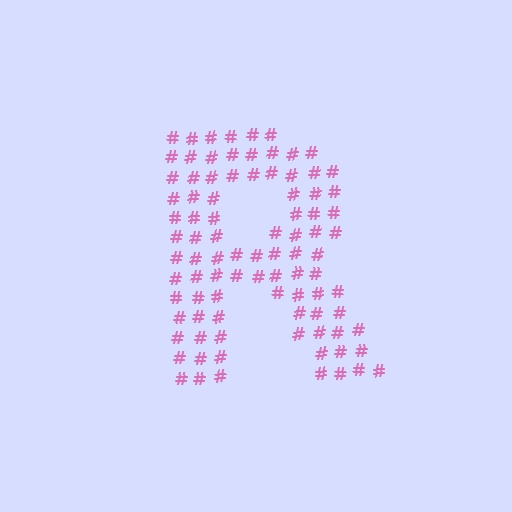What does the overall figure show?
The overall figure shows the letter R.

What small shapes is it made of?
It is made of small hash symbols.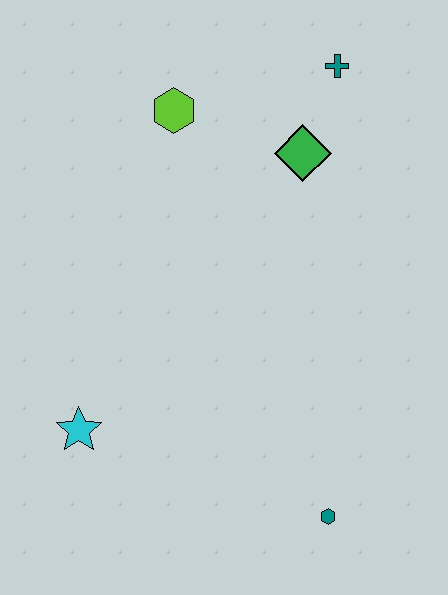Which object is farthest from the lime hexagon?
The teal hexagon is farthest from the lime hexagon.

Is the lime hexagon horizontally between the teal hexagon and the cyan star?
Yes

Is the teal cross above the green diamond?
Yes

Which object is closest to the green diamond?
The teal cross is closest to the green diamond.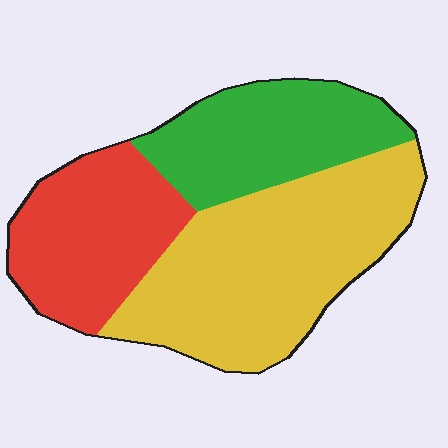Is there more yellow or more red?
Yellow.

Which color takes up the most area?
Yellow, at roughly 45%.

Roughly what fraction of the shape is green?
Green takes up between a quarter and a half of the shape.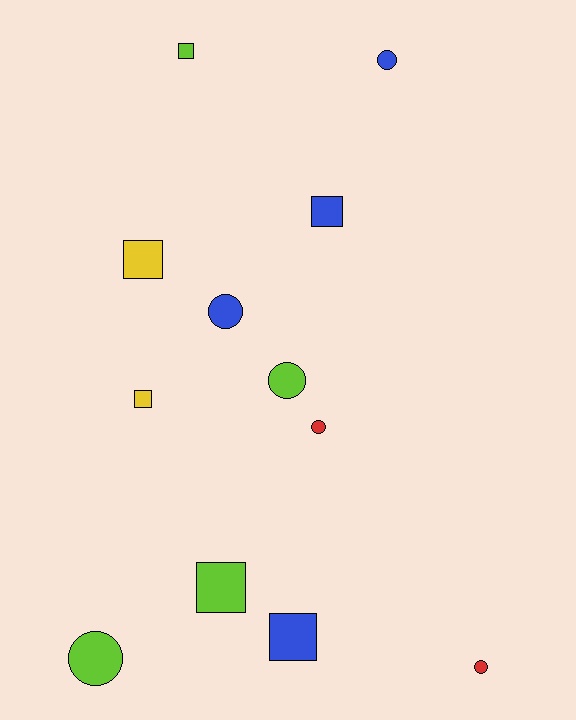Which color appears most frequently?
Lime, with 4 objects.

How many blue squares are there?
There are 2 blue squares.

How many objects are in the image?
There are 12 objects.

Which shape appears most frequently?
Circle, with 6 objects.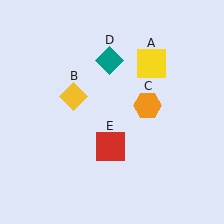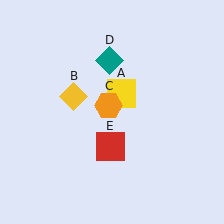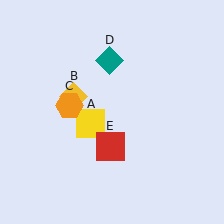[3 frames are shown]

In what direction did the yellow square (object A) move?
The yellow square (object A) moved down and to the left.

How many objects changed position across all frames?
2 objects changed position: yellow square (object A), orange hexagon (object C).